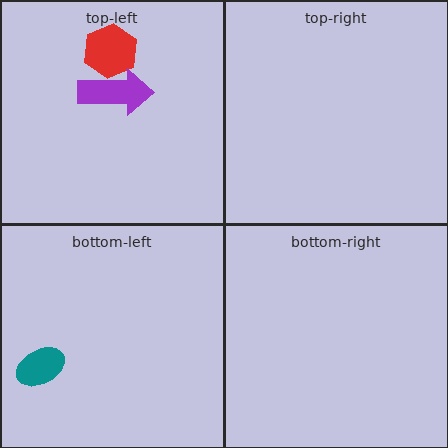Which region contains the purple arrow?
The top-left region.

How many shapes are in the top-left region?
2.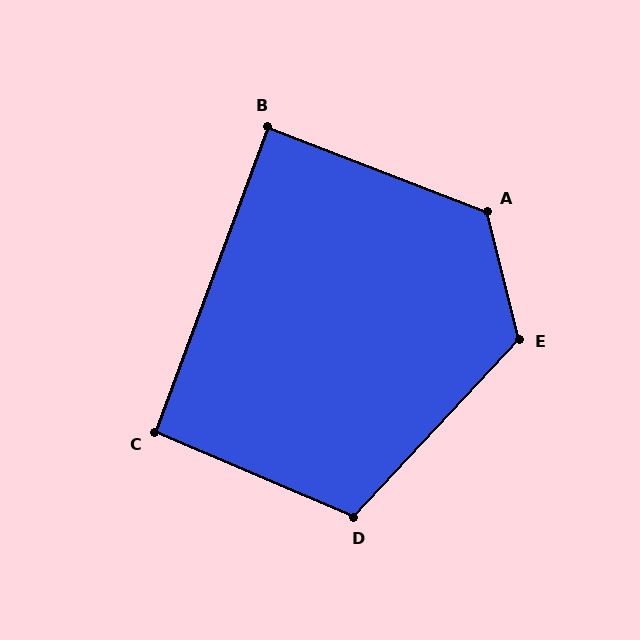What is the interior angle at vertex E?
Approximately 123 degrees (obtuse).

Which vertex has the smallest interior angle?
B, at approximately 89 degrees.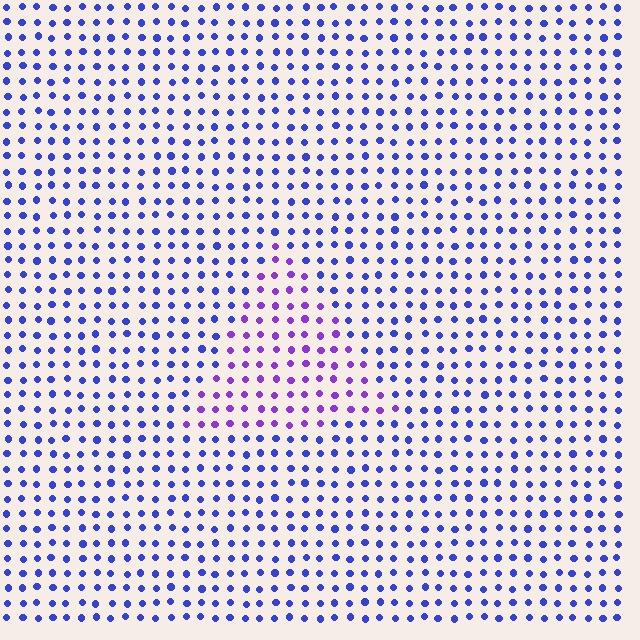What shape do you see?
I see a triangle.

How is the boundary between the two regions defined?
The boundary is defined purely by a slight shift in hue (about 38 degrees). Spacing, size, and orientation are identical on both sides.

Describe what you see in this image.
The image is filled with small blue elements in a uniform arrangement. A triangle-shaped region is visible where the elements are tinted to a slightly different hue, forming a subtle color boundary.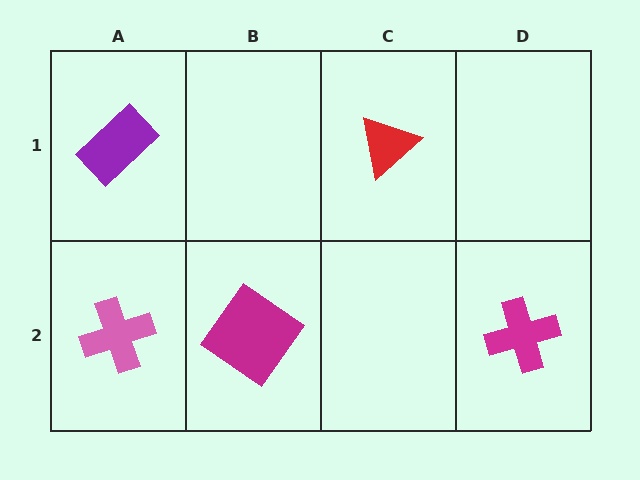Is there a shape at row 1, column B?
No, that cell is empty.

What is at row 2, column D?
A magenta cross.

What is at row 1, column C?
A red triangle.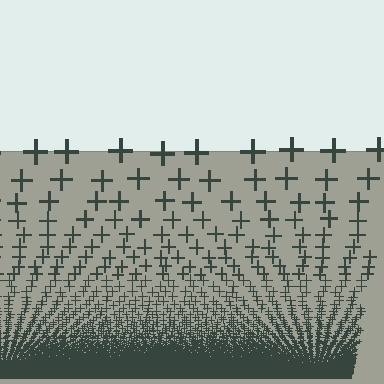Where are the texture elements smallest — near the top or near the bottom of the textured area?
Near the bottom.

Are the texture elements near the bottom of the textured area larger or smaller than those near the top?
Smaller. The gradient is inverted — elements near the bottom are smaller and denser.